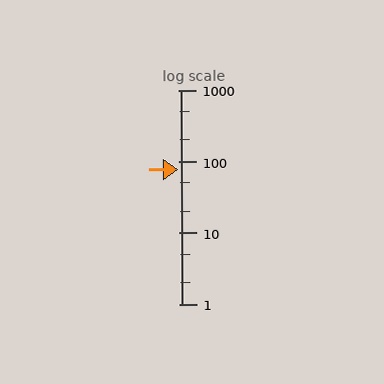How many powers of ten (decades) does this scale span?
The scale spans 3 decades, from 1 to 1000.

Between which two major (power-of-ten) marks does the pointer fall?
The pointer is between 10 and 100.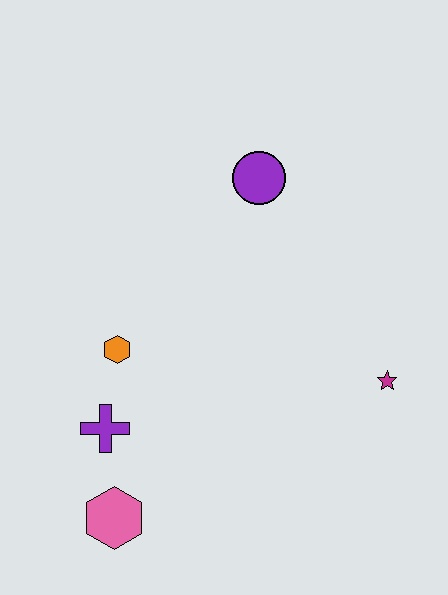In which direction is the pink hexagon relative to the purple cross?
The pink hexagon is below the purple cross.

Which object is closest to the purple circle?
The orange hexagon is closest to the purple circle.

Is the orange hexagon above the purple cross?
Yes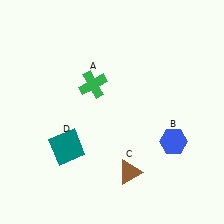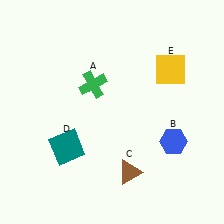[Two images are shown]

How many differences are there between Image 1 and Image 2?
There is 1 difference between the two images.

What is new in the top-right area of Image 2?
A yellow square (E) was added in the top-right area of Image 2.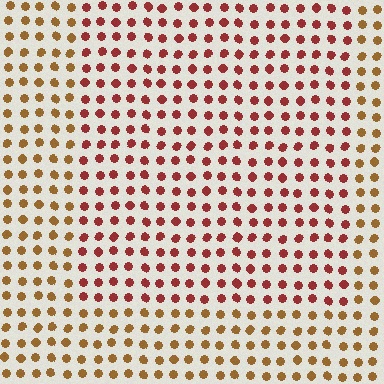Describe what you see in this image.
The image is filled with small brown elements in a uniform arrangement. A rectangle-shaped region is visible where the elements are tinted to a slightly different hue, forming a subtle color boundary.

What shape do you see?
I see a rectangle.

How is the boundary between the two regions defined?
The boundary is defined purely by a slight shift in hue (about 36 degrees). Spacing, size, and orientation are identical on both sides.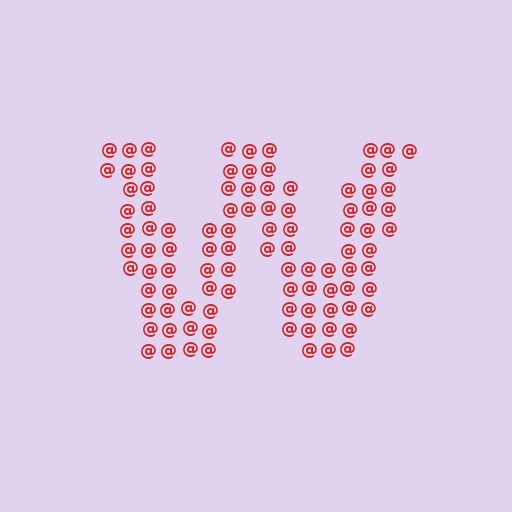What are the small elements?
The small elements are at signs.